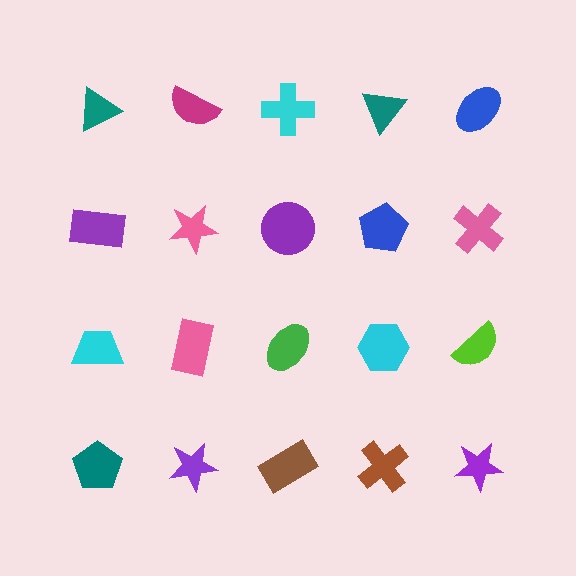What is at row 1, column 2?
A magenta semicircle.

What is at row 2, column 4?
A blue pentagon.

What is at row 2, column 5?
A pink cross.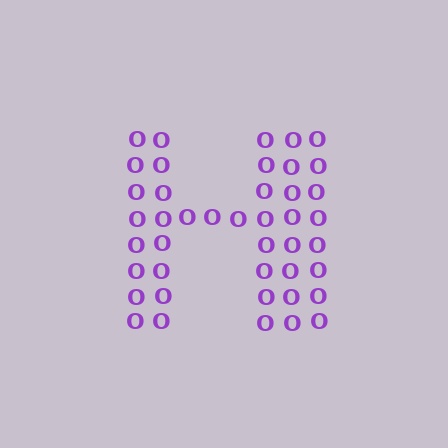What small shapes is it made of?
It is made of small letter O's.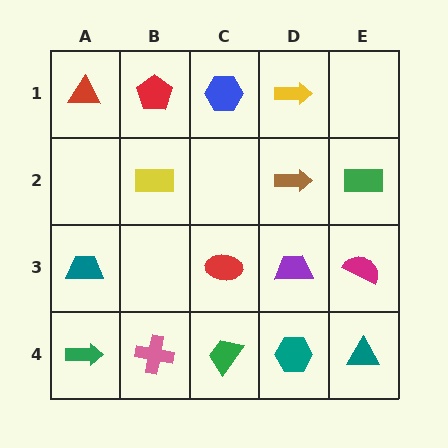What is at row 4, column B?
A pink cross.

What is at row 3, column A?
A teal trapezoid.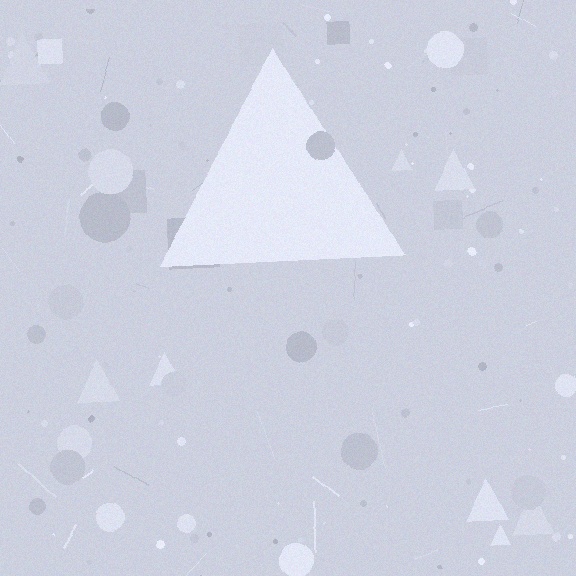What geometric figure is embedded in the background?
A triangle is embedded in the background.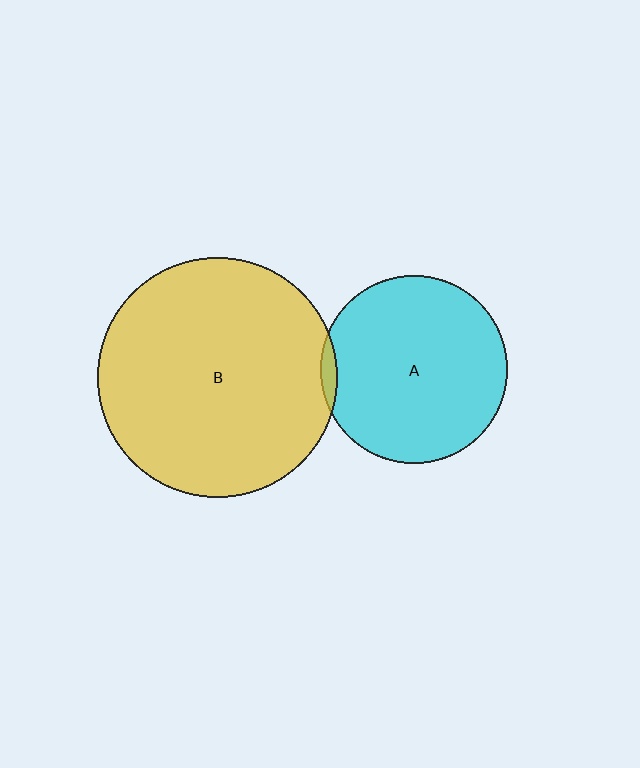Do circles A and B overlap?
Yes.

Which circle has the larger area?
Circle B (yellow).